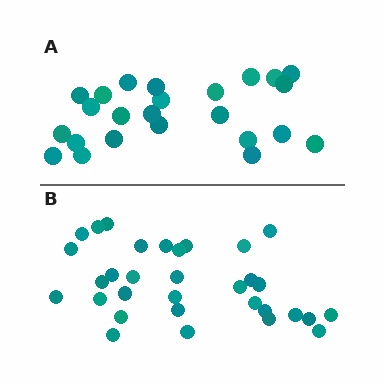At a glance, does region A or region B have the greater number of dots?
Region B (the bottom region) has more dots.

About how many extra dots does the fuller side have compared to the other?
Region B has roughly 8 or so more dots than region A.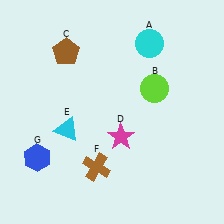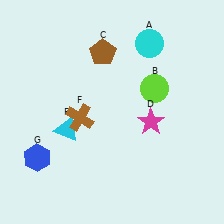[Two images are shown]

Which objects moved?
The objects that moved are: the brown pentagon (C), the magenta star (D), the brown cross (F).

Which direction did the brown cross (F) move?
The brown cross (F) moved up.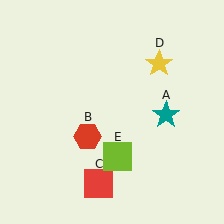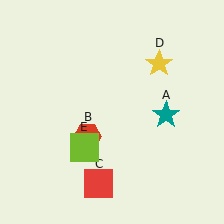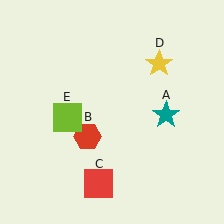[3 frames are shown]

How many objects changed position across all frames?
1 object changed position: lime square (object E).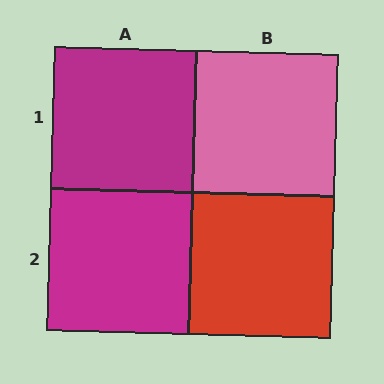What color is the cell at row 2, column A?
Magenta.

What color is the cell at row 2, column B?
Red.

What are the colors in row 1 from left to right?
Magenta, pink.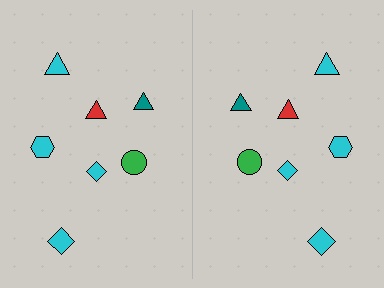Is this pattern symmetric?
Yes, this pattern has bilateral (reflection) symmetry.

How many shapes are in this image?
There are 14 shapes in this image.